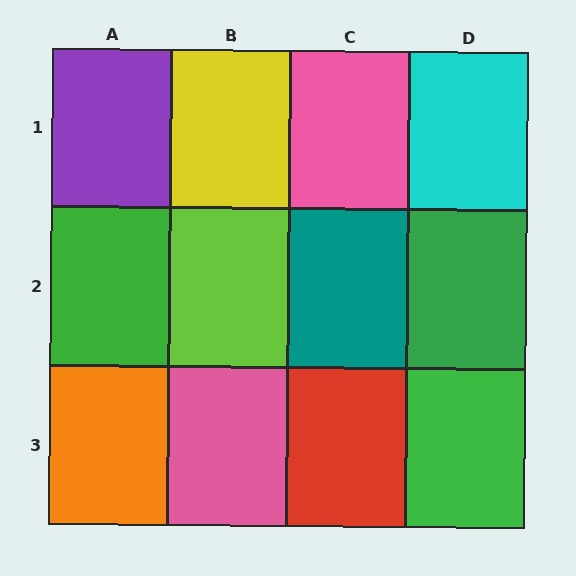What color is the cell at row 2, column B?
Lime.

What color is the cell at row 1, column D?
Cyan.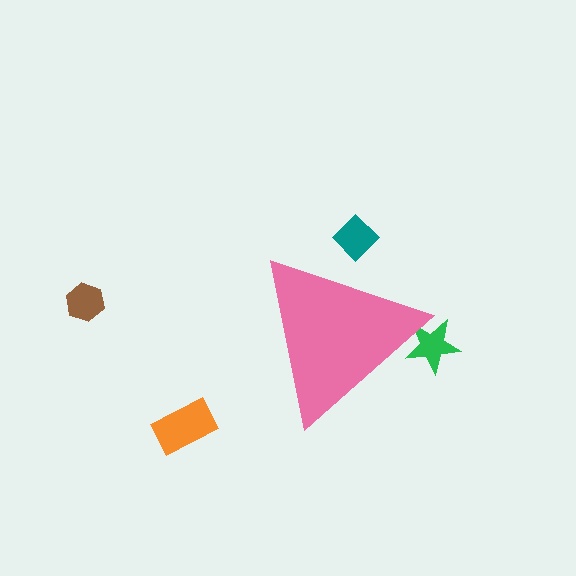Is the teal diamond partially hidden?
Yes, the teal diamond is partially hidden behind the pink triangle.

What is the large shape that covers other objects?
A pink triangle.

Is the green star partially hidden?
Yes, the green star is partially hidden behind the pink triangle.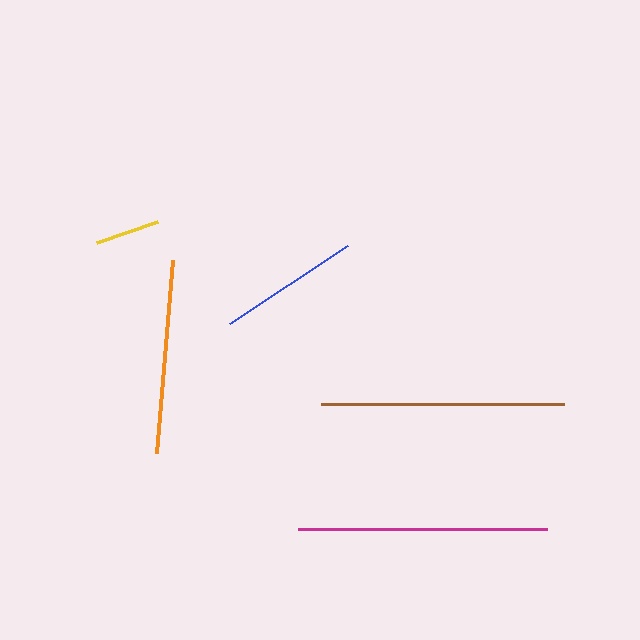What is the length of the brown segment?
The brown segment is approximately 243 pixels long.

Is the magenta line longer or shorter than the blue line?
The magenta line is longer than the blue line.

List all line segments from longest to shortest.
From longest to shortest: magenta, brown, orange, blue, yellow.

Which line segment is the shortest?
The yellow line is the shortest at approximately 64 pixels.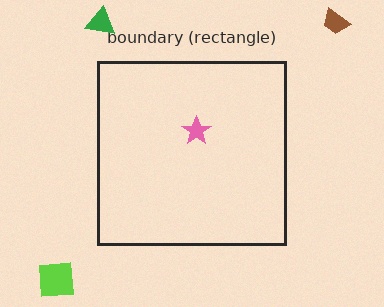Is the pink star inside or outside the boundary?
Inside.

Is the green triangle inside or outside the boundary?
Outside.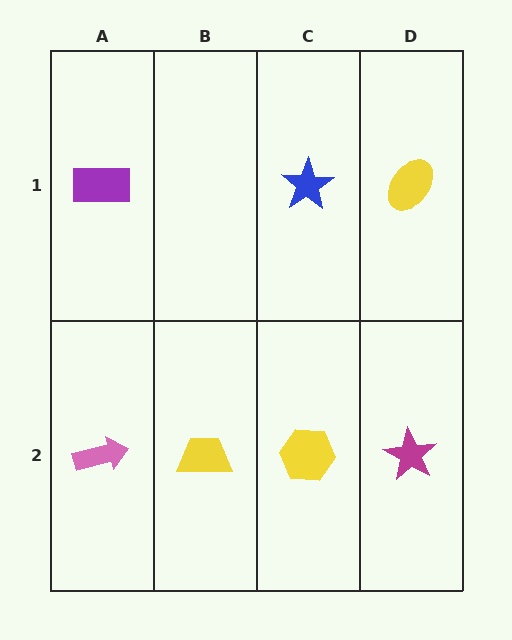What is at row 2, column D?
A magenta star.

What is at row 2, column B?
A yellow trapezoid.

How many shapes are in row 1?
3 shapes.